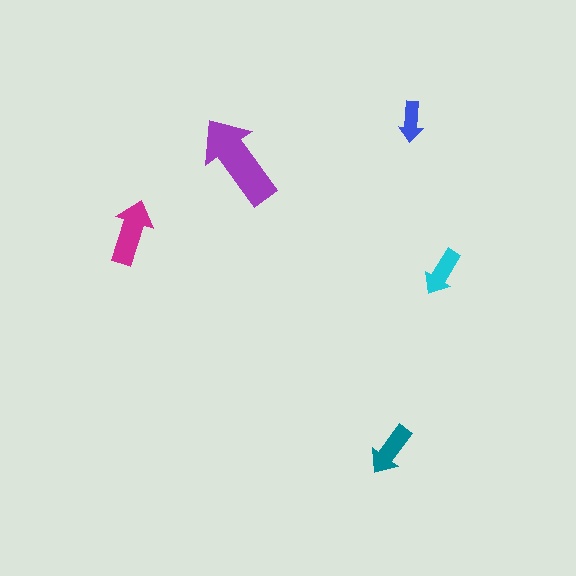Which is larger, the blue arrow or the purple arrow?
The purple one.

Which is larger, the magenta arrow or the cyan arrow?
The magenta one.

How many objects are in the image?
There are 5 objects in the image.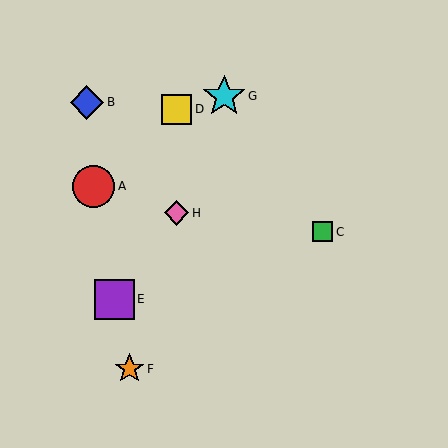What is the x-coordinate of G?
Object G is at x≈224.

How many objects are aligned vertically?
2 objects (D, H) are aligned vertically.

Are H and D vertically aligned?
Yes, both are at x≈177.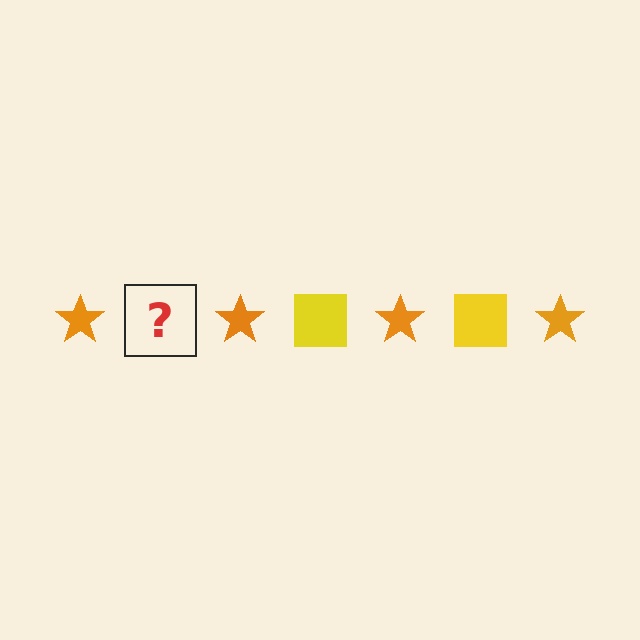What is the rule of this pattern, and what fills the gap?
The rule is that the pattern alternates between orange star and yellow square. The gap should be filled with a yellow square.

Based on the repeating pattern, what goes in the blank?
The blank should be a yellow square.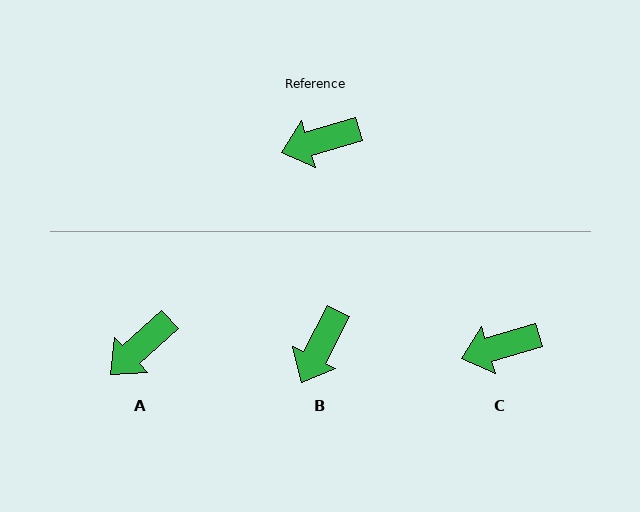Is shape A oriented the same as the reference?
No, it is off by about 26 degrees.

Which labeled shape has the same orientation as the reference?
C.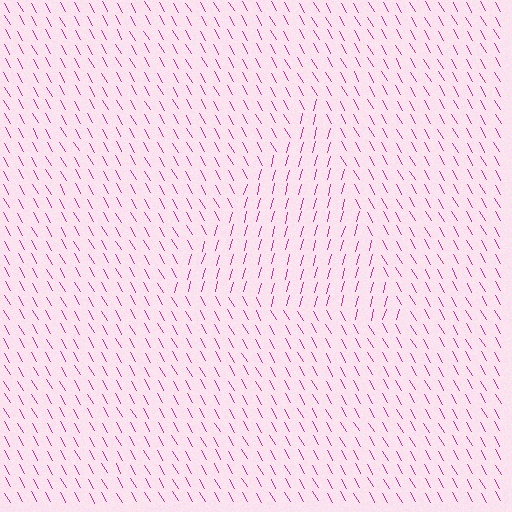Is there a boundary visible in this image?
Yes, there is a texture boundary formed by a change in line orientation.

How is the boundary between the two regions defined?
The boundary is defined purely by a change in line orientation (approximately 45 degrees difference). All lines are the same color and thickness.